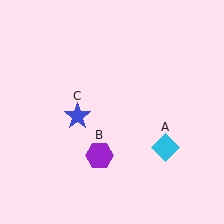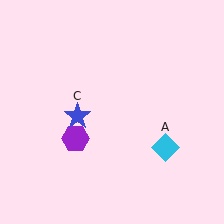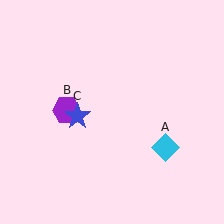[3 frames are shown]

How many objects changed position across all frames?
1 object changed position: purple hexagon (object B).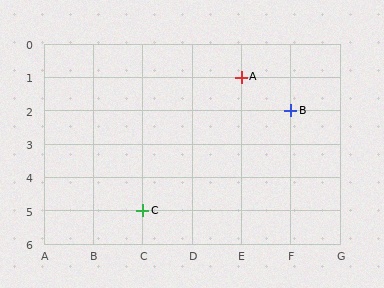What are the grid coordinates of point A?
Point A is at grid coordinates (E, 1).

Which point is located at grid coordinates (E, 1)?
Point A is at (E, 1).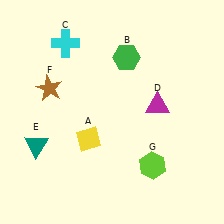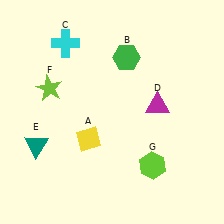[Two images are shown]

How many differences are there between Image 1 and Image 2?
There is 1 difference between the two images.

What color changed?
The star (F) changed from brown in Image 1 to lime in Image 2.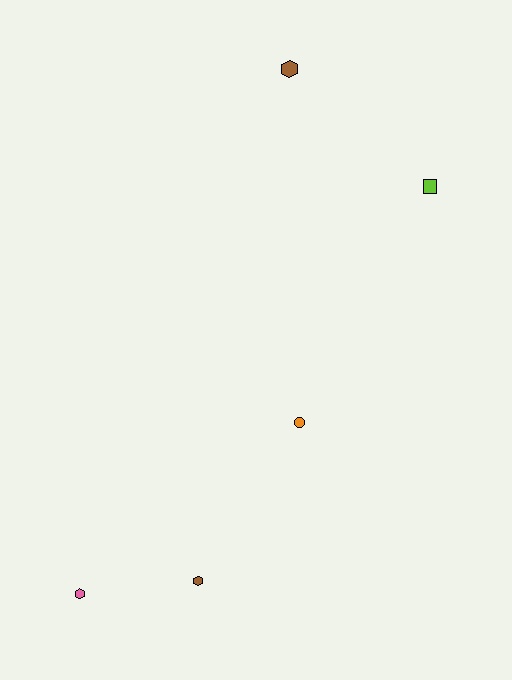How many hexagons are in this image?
There are 3 hexagons.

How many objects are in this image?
There are 5 objects.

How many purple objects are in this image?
There are no purple objects.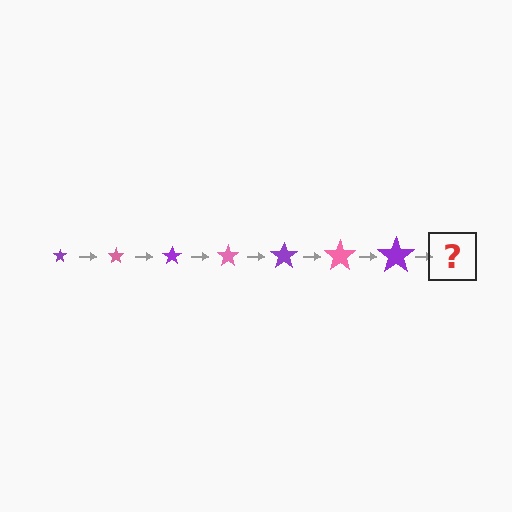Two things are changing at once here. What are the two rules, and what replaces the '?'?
The two rules are that the star grows larger each step and the color cycles through purple and pink. The '?' should be a pink star, larger than the previous one.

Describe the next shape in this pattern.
It should be a pink star, larger than the previous one.